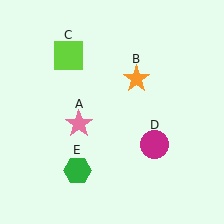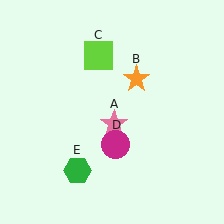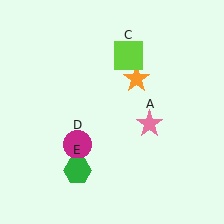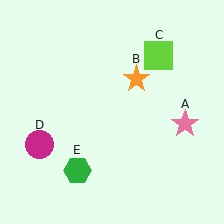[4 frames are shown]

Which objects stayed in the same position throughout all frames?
Orange star (object B) and green hexagon (object E) remained stationary.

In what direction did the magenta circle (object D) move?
The magenta circle (object D) moved left.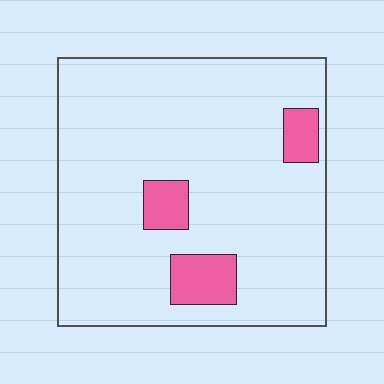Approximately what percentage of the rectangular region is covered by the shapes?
Approximately 10%.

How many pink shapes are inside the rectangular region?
3.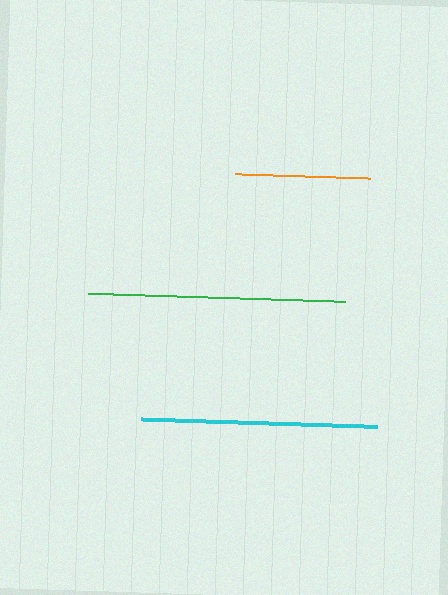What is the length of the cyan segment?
The cyan segment is approximately 236 pixels long.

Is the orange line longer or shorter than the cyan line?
The cyan line is longer than the orange line.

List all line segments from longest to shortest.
From longest to shortest: green, cyan, orange.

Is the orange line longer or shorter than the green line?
The green line is longer than the orange line.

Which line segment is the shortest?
The orange line is the shortest at approximately 135 pixels.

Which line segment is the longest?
The green line is the longest at approximately 258 pixels.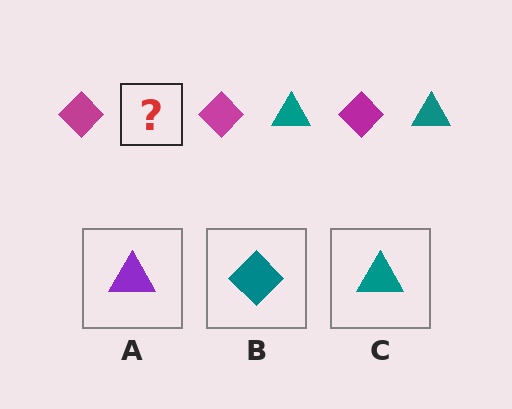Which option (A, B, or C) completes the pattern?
C.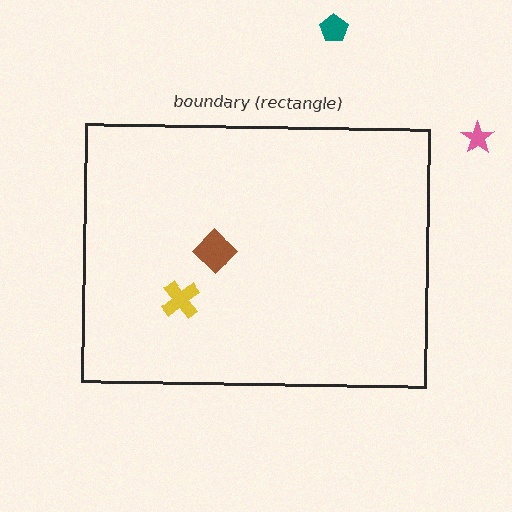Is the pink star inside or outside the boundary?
Outside.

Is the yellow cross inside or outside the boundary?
Inside.